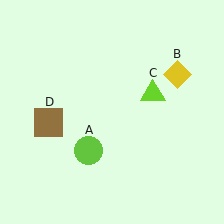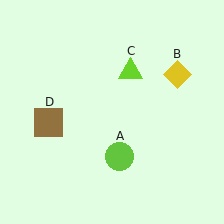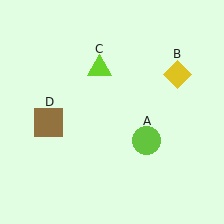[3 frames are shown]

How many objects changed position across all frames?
2 objects changed position: lime circle (object A), lime triangle (object C).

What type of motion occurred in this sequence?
The lime circle (object A), lime triangle (object C) rotated counterclockwise around the center of the scene.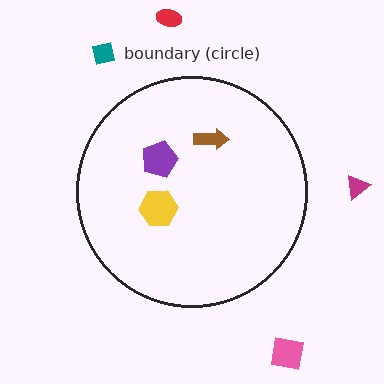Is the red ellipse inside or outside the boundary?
Outside.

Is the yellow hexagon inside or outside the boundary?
Inside.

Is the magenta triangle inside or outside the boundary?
Outside.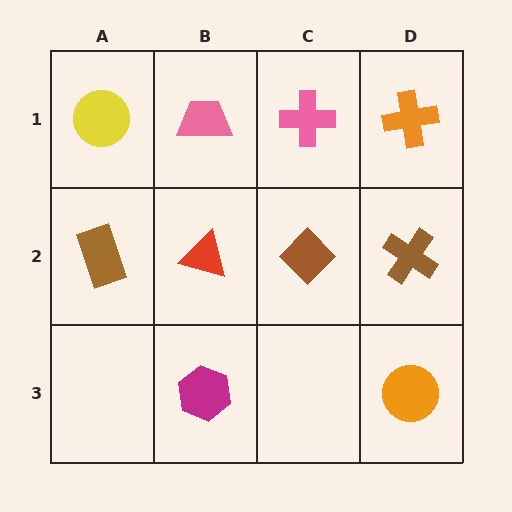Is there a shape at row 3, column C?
No, that cell is empty.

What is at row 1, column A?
A yellow circle.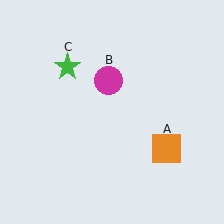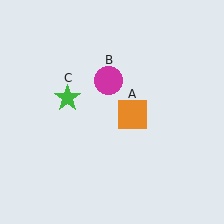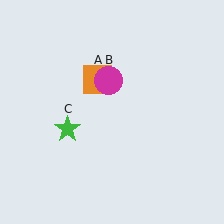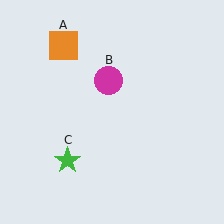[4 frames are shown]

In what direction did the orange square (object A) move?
The orange square (object A) moved up and to the left.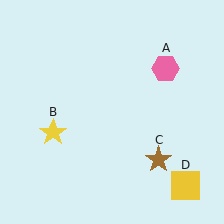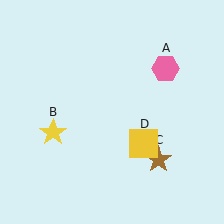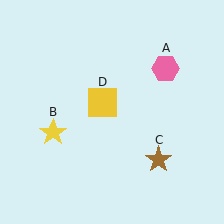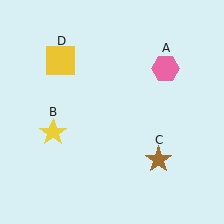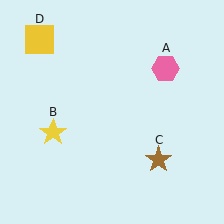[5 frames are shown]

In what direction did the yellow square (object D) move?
The yellow square (object D) moved up and to the left.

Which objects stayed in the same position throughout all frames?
Pink hexagon (object A) and yellow star (object B) and brown star (object C) remained stationary.